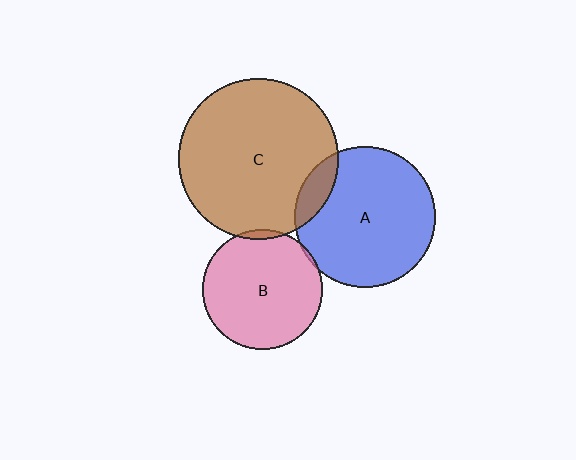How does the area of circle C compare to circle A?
Approximately 1.3 times.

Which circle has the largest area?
Circle C (brown).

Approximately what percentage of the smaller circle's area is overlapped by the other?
Approximately 5%.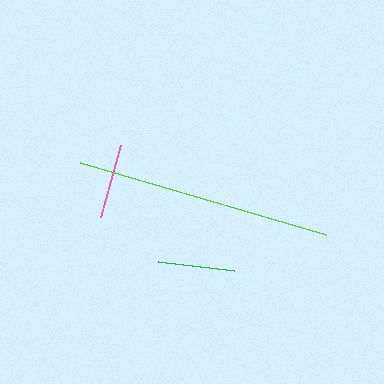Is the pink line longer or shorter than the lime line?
The lime line is longer than the pink line.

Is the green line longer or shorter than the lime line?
The lime line is longer than the green line.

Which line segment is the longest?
The lime line is the longest at approximately 256 pixels.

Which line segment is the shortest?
The pink line is the shortest at approximately 74 pixels.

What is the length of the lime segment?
The lime segment is approximately 256 pixels long.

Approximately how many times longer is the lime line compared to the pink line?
The lime line is approximately 3.4 times the length of the pink line.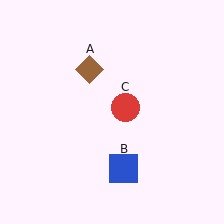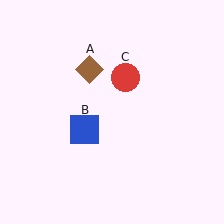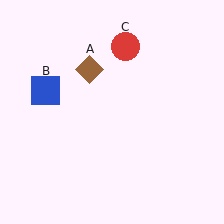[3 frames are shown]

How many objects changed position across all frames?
2 objects changed position: blue square (object B), red circle (object C).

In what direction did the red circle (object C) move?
The red circle (object C) moved up.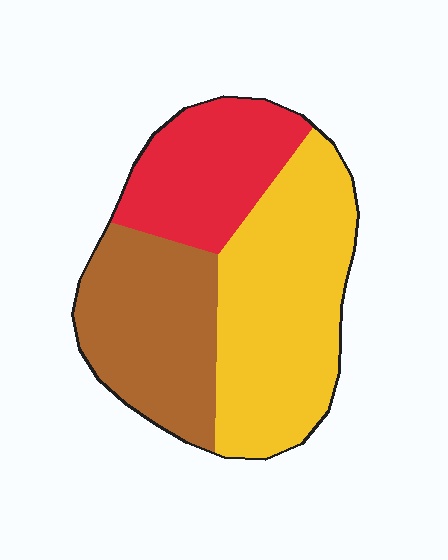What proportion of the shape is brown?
Brown covers about 30% of the shape.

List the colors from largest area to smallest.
From largest to smallest: yellow, brown, red.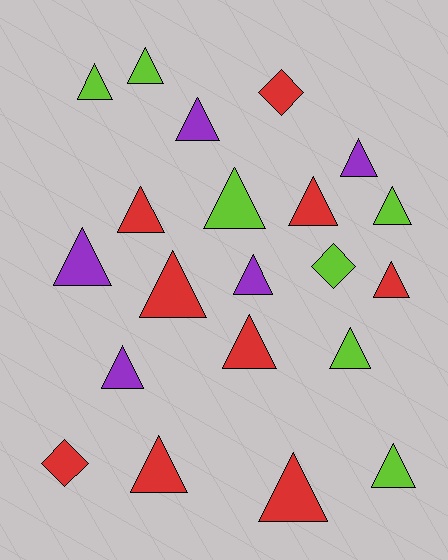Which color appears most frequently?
Red, with 9 objects.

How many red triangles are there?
There are 7 red triangles.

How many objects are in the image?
There are 21 objects.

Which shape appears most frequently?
Triangle, with 18 objects.